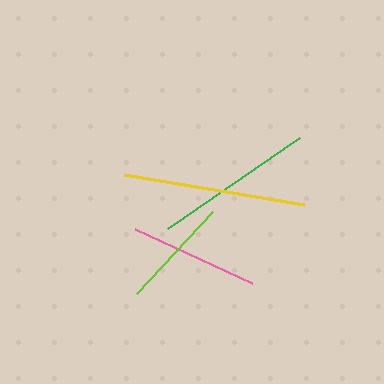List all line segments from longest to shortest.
From longest to shortest: yellow, green, pink, lime.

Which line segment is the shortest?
The lime line is the shortest at approximately 113 pixels.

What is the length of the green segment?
The green segment is approximately 161 pixels long.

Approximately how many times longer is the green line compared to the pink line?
The green line is approximately 1.2 times the length of the pink line.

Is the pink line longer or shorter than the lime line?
The pink line is longer than the lime line.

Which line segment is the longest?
The yellow line is the longest at approximately 183 pixels.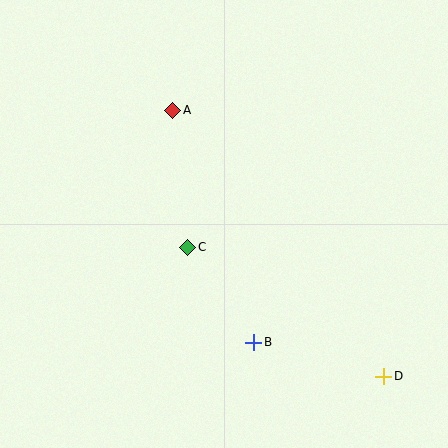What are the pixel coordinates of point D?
Point D is at (384, 376).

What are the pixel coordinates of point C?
Point C is at (188, 247).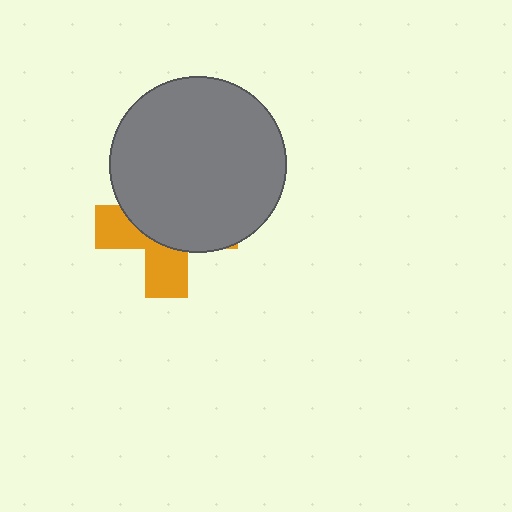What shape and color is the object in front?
The object in front is a gray circle.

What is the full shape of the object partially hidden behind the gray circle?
The partially hidden object is an orange cross.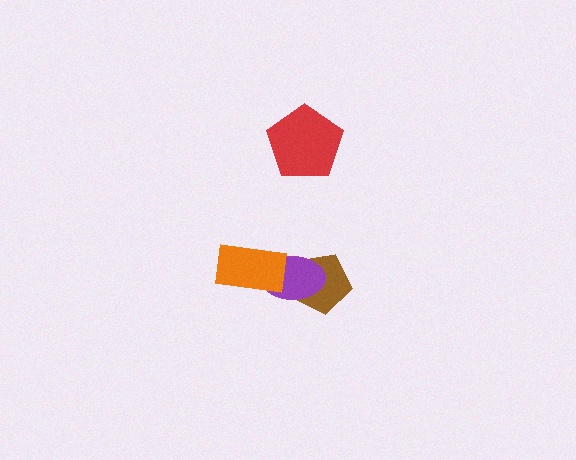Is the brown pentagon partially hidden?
Yes, it is partially covered by another shape.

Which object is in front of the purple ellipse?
The orange rectangle is in front of the purple ellipse.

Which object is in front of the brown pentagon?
The purple ellipse is in front of the brown pentagon.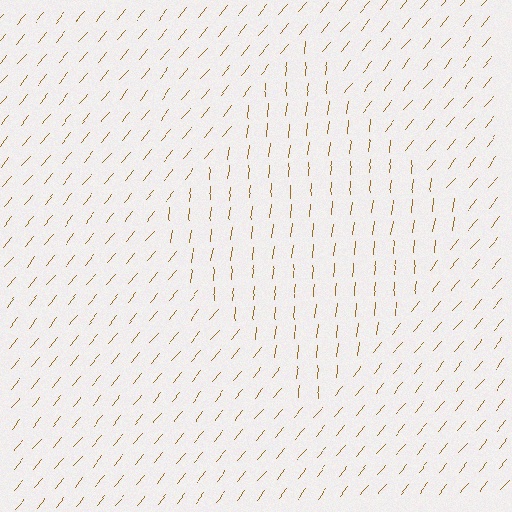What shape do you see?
I see a diamond.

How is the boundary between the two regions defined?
The boundary is defined purely by a change in line orientation (approximately 33 degrees difference). All lines are the same color and thickness.